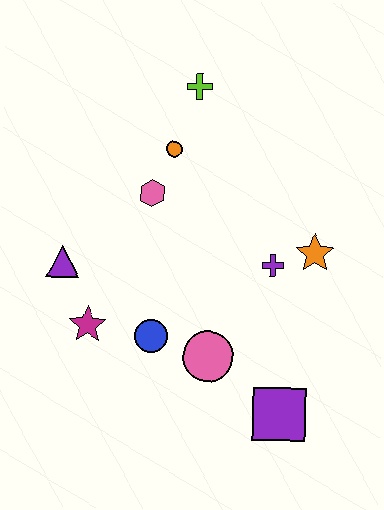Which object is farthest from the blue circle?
The lime cross is farthest from the blue circle.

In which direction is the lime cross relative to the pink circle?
The lime cross is above the pink circle.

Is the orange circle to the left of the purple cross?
Yes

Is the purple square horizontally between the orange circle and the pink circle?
No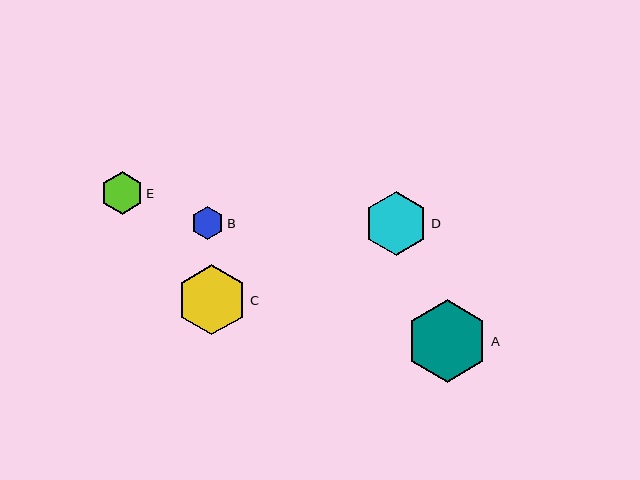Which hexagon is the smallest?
Hexagon B is the smallest with a size of approximately 33 pixels.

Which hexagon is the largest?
Hexagon A is the largest with a size of approximately 82 pixels.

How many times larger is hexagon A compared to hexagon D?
Hexagon A is approximately 1.3 times the size of hexagon D.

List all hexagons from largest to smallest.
From largest to smallest: A, C, D, E, B.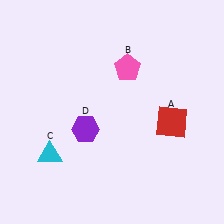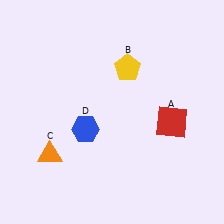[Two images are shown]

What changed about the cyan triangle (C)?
In Image 1, C is cyan. In Image 2, it changed to orange.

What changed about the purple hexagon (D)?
In Image 1, D is purple. In Image 2, it changed to blue.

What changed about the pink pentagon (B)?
In Image 1, B is pink. In Image 2, it changed to yellow.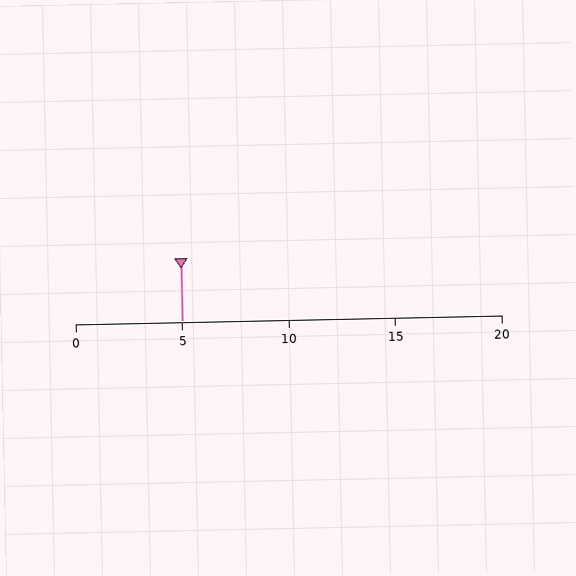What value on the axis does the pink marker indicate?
The marker indicates approximately 5.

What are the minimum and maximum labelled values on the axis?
The axis runs from 0 to 20.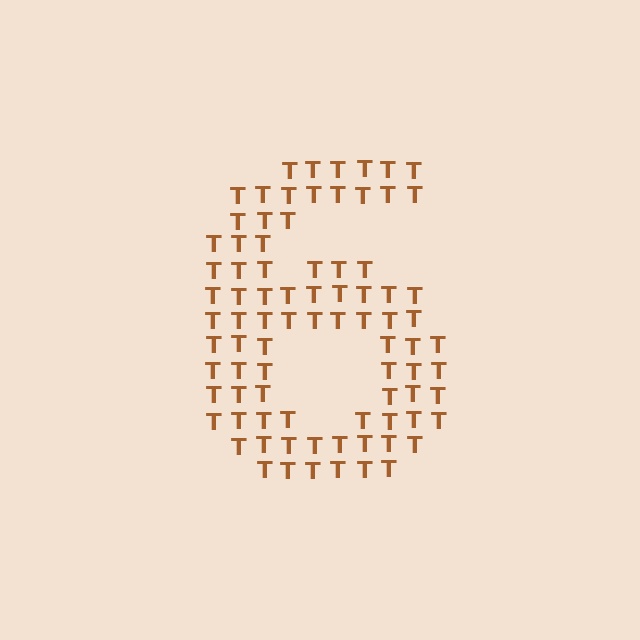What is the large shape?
The large shape is the digit 6.